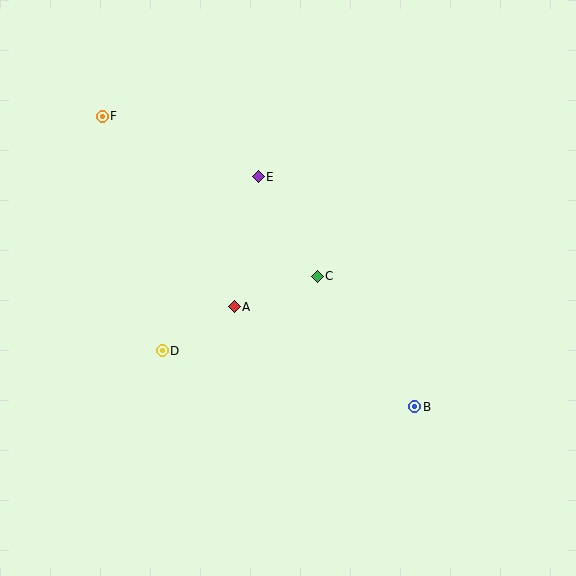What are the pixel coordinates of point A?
Point A is at (234, 307).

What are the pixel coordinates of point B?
Point B is at (415, 407).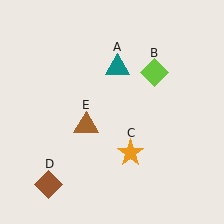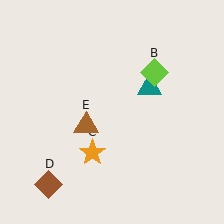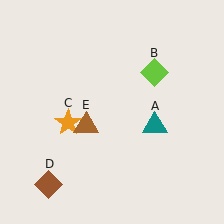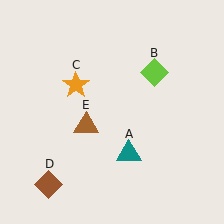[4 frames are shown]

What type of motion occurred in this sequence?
The teal triangle (object A), orange star (object C) rotated clockwise around the center of the scene.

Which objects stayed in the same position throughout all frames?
Lime diamond (object B) and brown diamond (object D) and brown triangle (object E) remained stationary.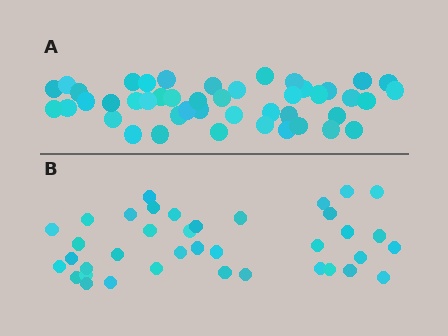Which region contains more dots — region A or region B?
Region A (the top region) has more dots.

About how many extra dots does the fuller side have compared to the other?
Region A has roughly 8 or so more dots than region B.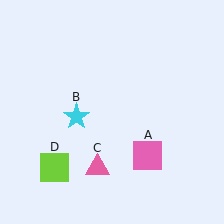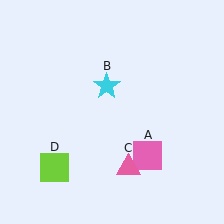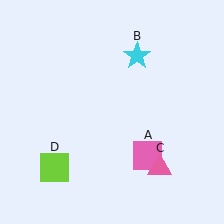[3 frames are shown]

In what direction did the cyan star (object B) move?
The cyan star (object B) moved up and to the right.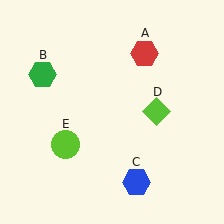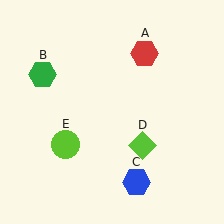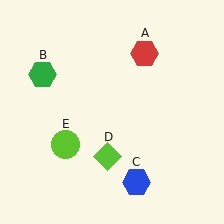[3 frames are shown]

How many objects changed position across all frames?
1 object changed position: lime diamond (object D).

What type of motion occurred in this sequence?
The lime diamond (object D) rotated clockwise around the center of the scene.